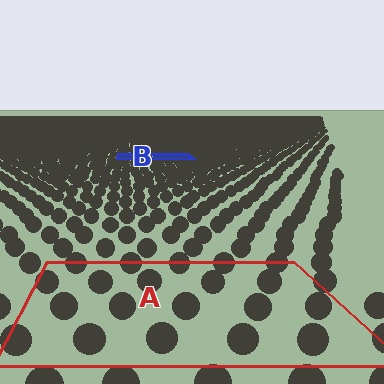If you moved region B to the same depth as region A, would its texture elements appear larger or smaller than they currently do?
They would appear larger. At a closer depth, the same texture elements are projected at a bigger on-screen size.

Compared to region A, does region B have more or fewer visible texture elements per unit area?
Region B has more texture elements per unit area — they are packed more densely because it is farther away.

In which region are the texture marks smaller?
The texture marks are smaller in region B, because it is farther away.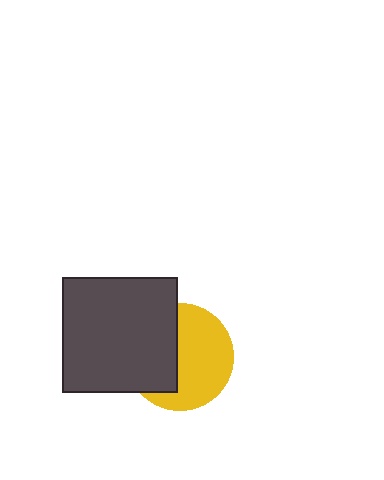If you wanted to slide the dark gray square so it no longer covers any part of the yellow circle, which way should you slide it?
Slide it left — that is the most direct way to separate the two shapes.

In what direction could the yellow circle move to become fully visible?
The yellow circle could move right. That would shift it out from behind the dark gray square entirely.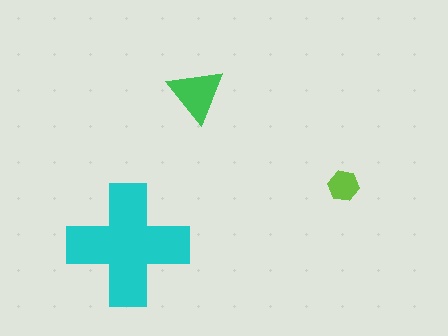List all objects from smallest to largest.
The lime hexagon, the green triangle, the cyan cross.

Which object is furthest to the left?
The cyan cross is leftmost.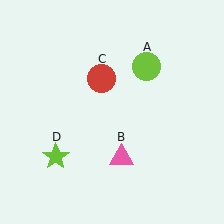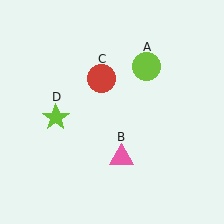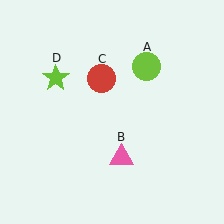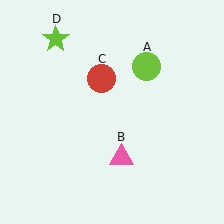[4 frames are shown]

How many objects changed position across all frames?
1 object changed position: lime star (object D).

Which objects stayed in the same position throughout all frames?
Lime circle (object A) and pink triangle (object B) and red circle (object C) remained stationary.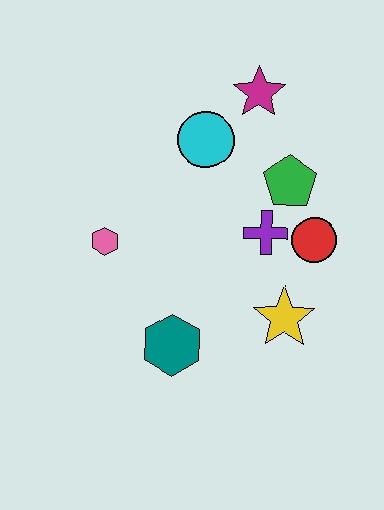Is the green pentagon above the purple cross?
Yes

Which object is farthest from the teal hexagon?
The magenta star is farthest from the teal hexagon.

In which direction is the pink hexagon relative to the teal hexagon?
The pink hexagon is above the teal hexagon.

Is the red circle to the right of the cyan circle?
Yes